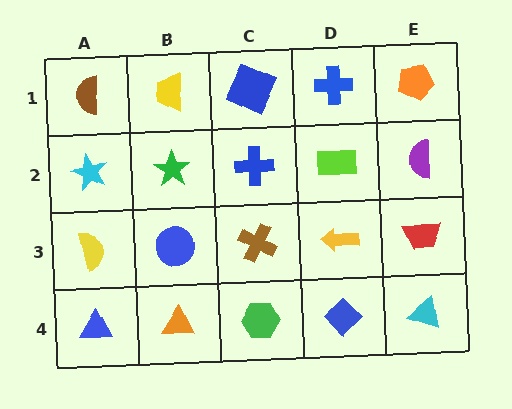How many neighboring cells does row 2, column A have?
3.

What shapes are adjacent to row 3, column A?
A cyan star (row 2, column A), a blue triangle (row 4, column A), a blue circle (row 3, column B).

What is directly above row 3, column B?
A green star.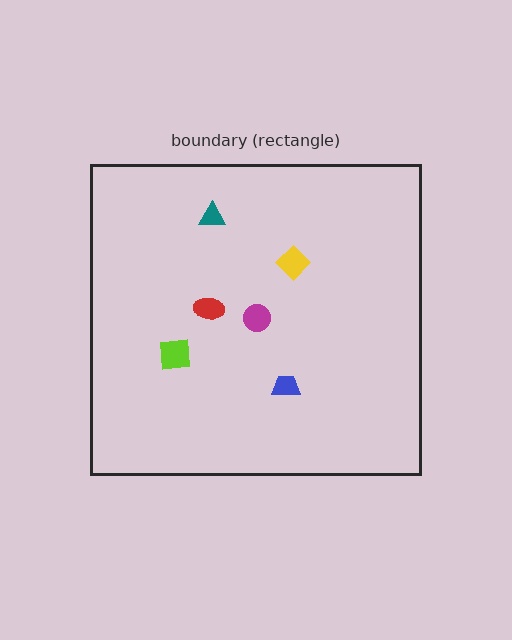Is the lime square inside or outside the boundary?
Inside.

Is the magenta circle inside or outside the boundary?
Inside.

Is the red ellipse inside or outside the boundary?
Inside.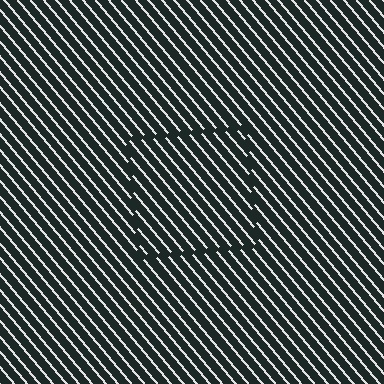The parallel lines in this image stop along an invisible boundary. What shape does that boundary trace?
An illusory square. The interior of the shape contains the same grating, shifted by half a period — the contour is defined by the phase discontinuity where line-ends from the inner and outer gratings abut.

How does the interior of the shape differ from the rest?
The interior of the shape contains the same grating, shifted by half a period — the contour is defined by the phase discontinuity where line-ends from the inner and outer gratings abut.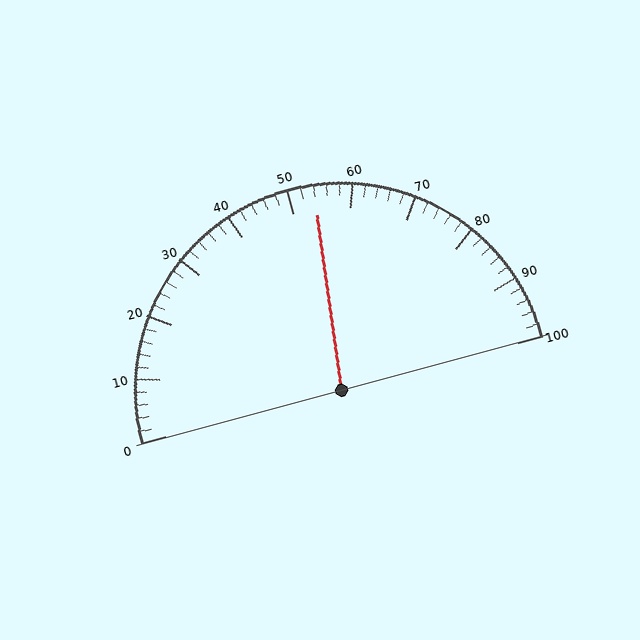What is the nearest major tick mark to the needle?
The nearest major tick mark is 50.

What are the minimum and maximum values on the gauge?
The gauge ranges from 0 to 100.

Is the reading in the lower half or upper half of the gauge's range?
The reading is in the upper half of the range (0 to 100).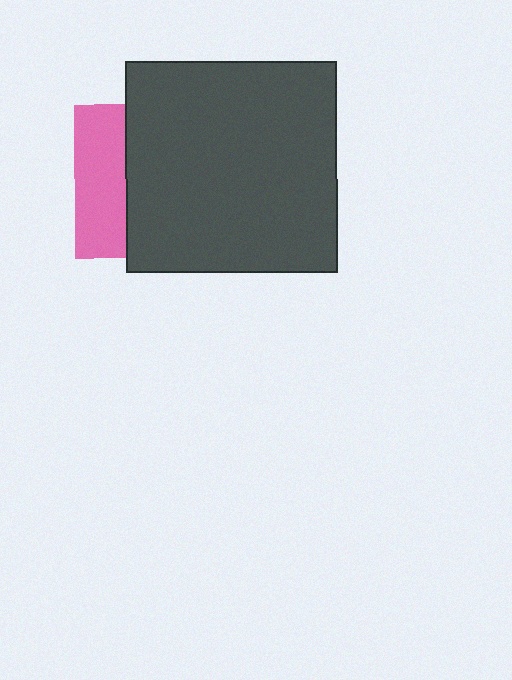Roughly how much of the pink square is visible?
A small part of it is visible (roughly 33%).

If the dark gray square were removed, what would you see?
You would see the complete pink square.